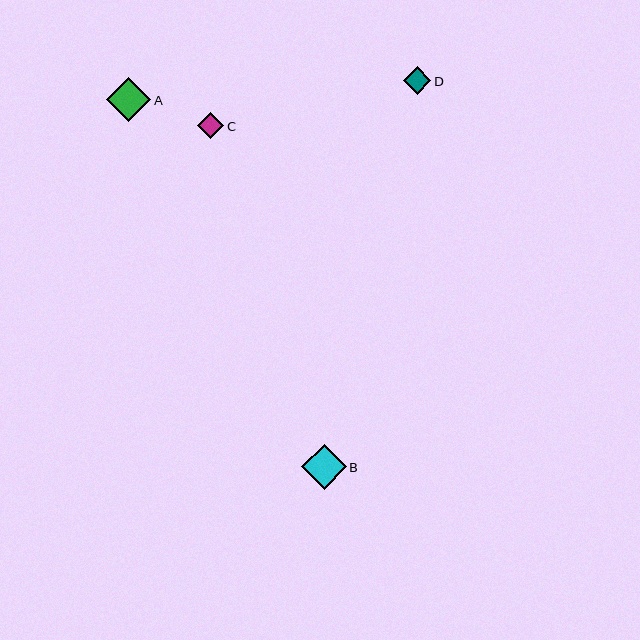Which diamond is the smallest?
Diamond C is the smallest with a size of approximately 26 pixels.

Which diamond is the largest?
Diamond B is the largest with a size of approximately 45 pixels.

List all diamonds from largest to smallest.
From largest to smallest: B, A, D, C.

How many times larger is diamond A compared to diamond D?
Diamond A is approximately 1.6 times the size of diamond D.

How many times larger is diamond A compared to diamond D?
Diamond A is approximately 1.6 times the size of diamond D.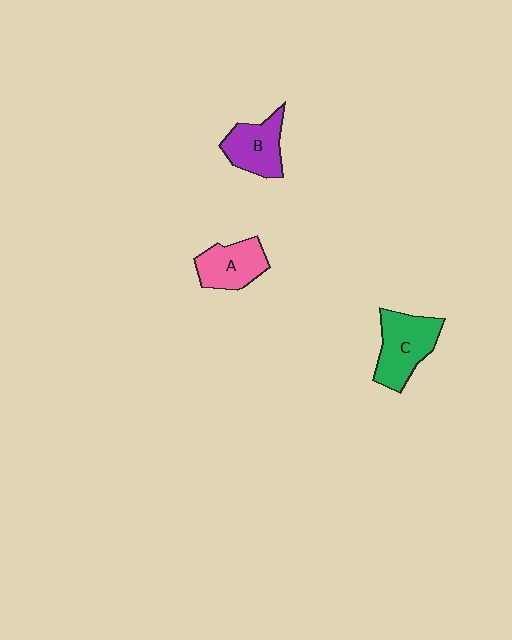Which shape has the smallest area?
Shape A (pink).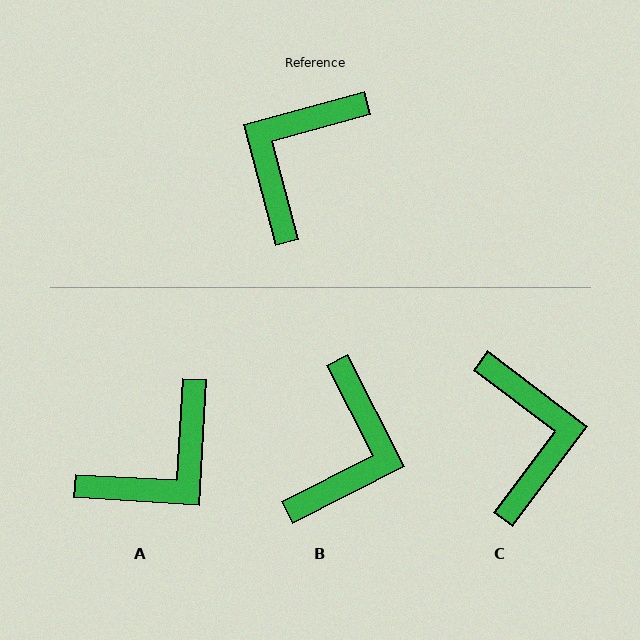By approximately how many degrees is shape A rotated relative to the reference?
Approximately 162 degrees counter-clockwise.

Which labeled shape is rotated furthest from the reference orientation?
B, about 168 degrees away.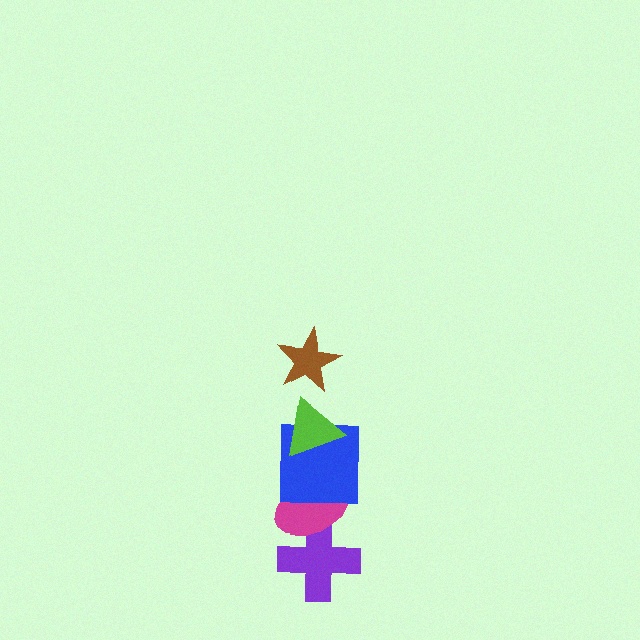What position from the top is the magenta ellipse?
The magenta ellipse is 4th from the top.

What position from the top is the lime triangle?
The lime triangle is 2nd from the top.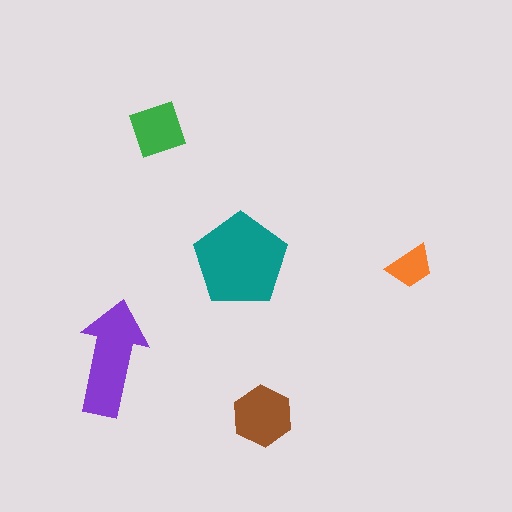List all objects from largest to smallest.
The teal pentagon, the purple arrow, the brown hexagon, the green diamond, the orange trapezoid.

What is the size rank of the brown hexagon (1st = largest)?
3rd.